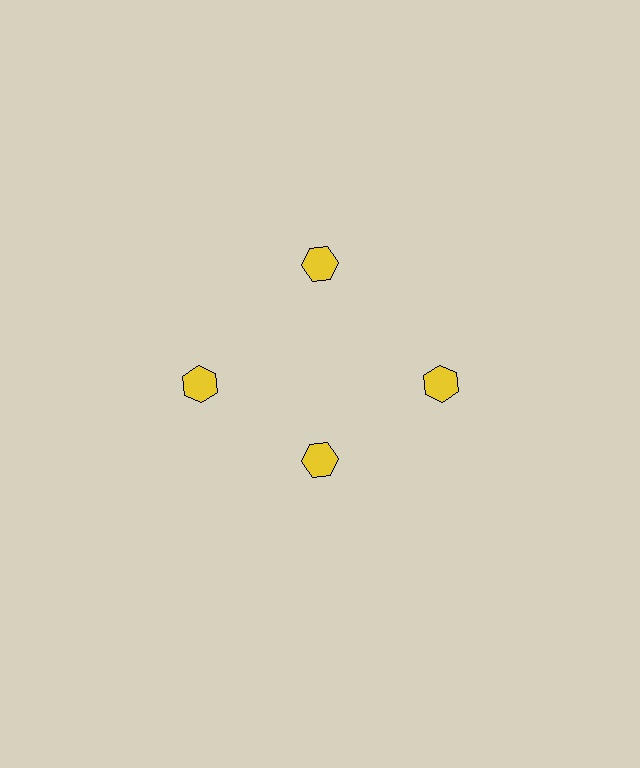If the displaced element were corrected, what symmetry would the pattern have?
It would have 4-fold rotational symmetry — the pattern would map onto itself every 90 degrees.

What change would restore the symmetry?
The symmetry would be restored by moving it outward, back onto the ring so that all 4 hexagons sit at equal angles and equal distance from the center.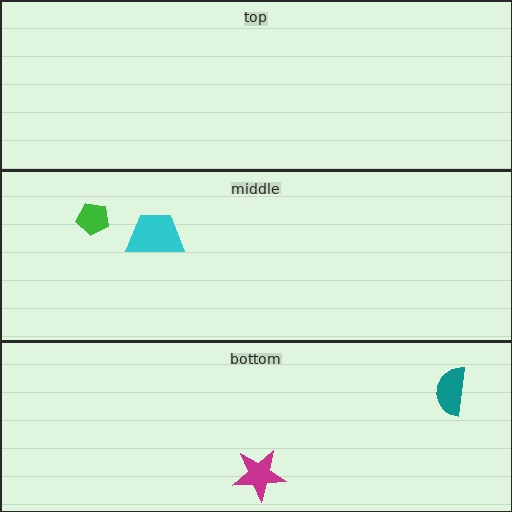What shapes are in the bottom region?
The teal semicircle, the magenta star.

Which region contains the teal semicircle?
The bottom region.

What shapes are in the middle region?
The cyan trapezoid, the green pentagon.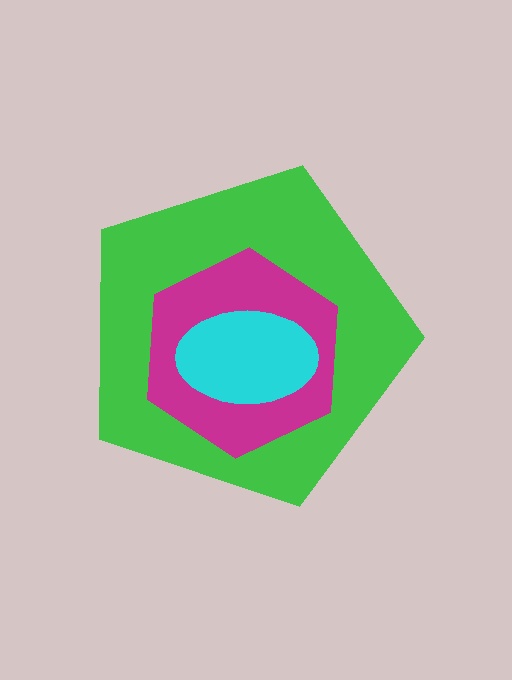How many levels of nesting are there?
3.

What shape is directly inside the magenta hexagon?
The cyan ellipse.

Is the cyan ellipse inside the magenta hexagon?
Yes.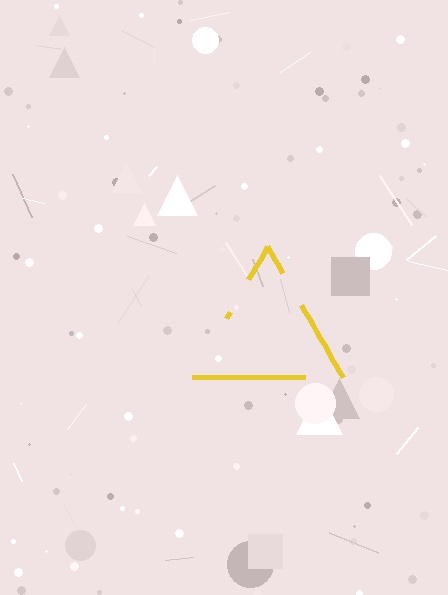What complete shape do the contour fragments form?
The contour fragments form a triangle.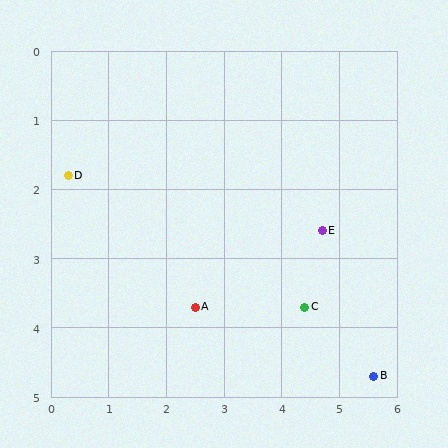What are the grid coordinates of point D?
Point D is at approximately (0.3, 1.8).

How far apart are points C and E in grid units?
Points C and E are about 1.1 grid units apart.